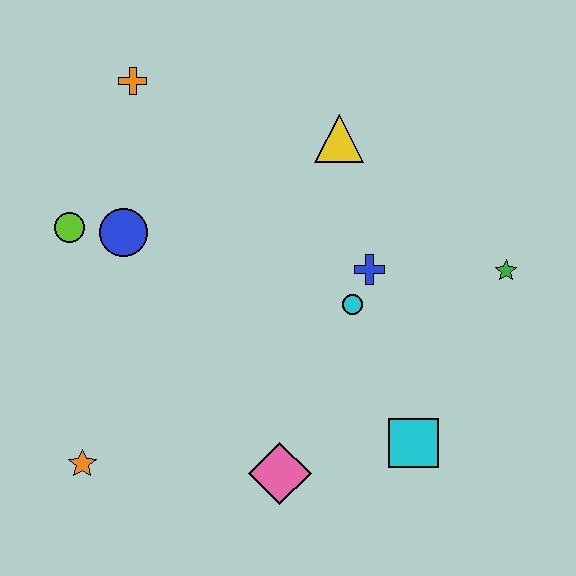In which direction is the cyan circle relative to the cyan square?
The cyan circle is above the cyan square.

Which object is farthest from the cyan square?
The orange cross is farthest from the cyan square.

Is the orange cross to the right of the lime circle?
Yes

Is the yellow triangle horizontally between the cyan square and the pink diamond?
Yes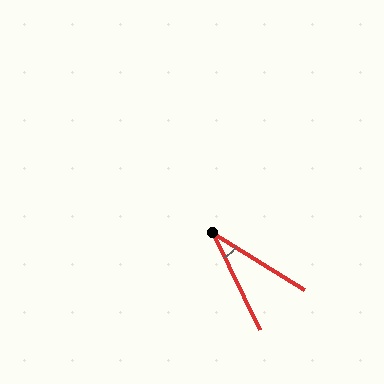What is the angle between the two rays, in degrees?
Approximately 32 degrees.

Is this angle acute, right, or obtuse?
It is acute.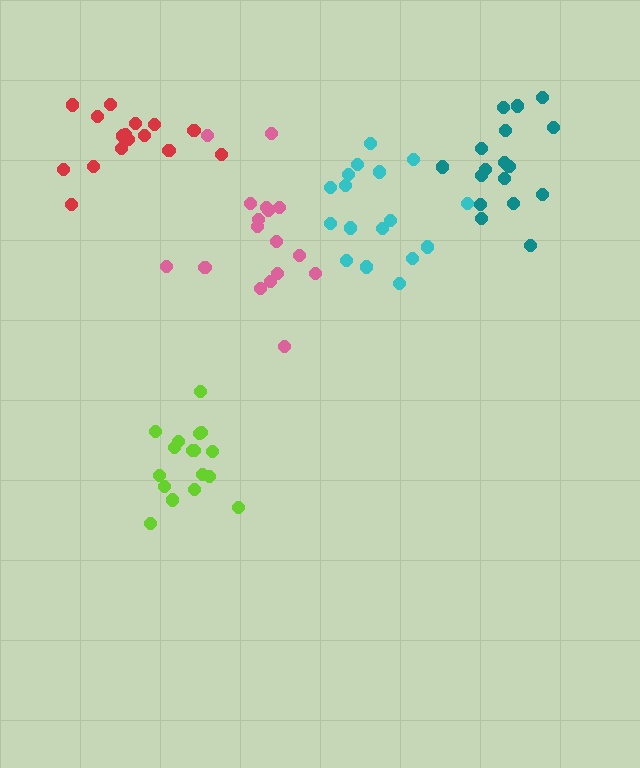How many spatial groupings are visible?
There are 5 spatial groupings.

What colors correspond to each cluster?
The clusters are colored: pink, lime, cyan, red, teal.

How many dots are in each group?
Group 1: 17 dots, Group 2: 17 dots, Group 3: 17 dots, Group 4: 16 dots, Group 5: 17 dots (84 total).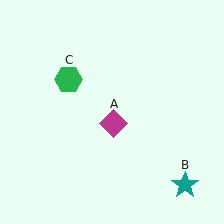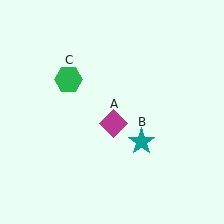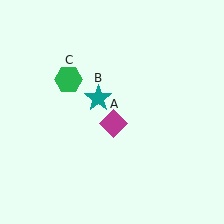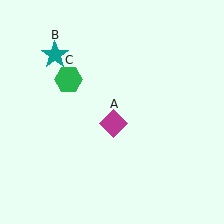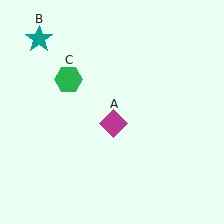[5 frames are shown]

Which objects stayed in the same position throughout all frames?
Magenta diamond (object A) and green hexagon (object C) remained stationary.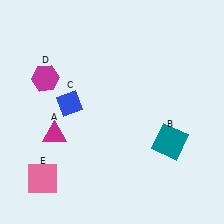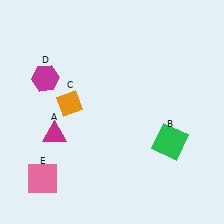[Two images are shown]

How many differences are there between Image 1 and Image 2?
There are 2 differences between the two images.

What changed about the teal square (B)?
In Image 1, B is teal. In Image 2, it changed to green.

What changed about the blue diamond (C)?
In Image 1, C is blue. In Image 2, it changed to orange.